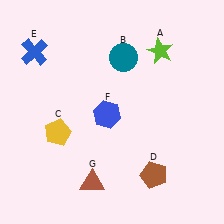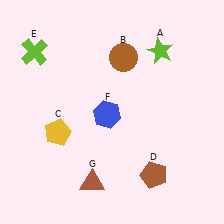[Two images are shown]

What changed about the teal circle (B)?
In Image 1, B is teal. In Image 2, it changed to brown.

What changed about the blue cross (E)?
In Image 1, E is blue. In Image 2, it changed to lime.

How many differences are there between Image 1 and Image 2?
There are 2 differences between the two images.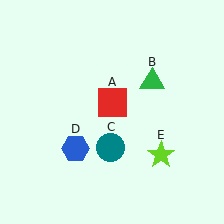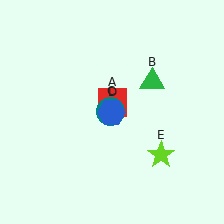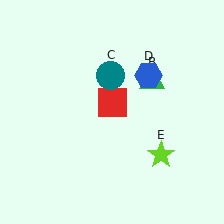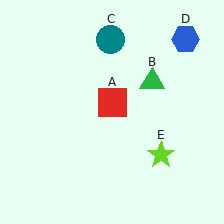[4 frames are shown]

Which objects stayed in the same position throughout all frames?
Red square (object A) and green triangle (object B) and lime star (object E) remained stationary.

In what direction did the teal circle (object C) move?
The teal circle (object C) moved up.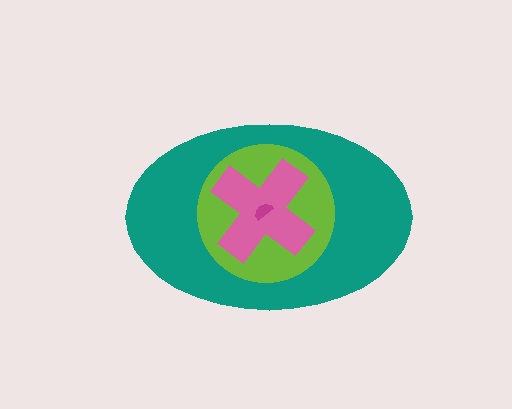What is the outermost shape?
The teal ellipse.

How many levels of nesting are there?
4.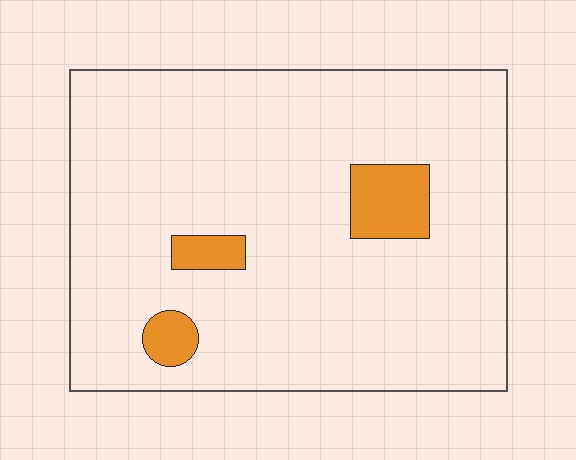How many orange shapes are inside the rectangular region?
3.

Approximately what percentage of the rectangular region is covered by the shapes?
Approximately 10%.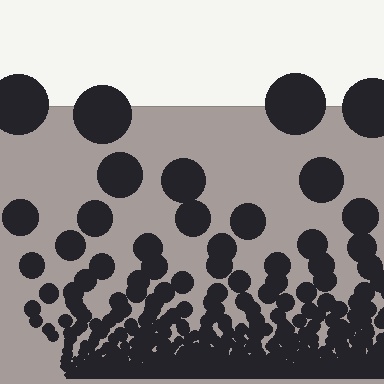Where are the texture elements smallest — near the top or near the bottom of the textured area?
Near the bottom.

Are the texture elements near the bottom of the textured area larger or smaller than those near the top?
Smaller. The gradient is inverted — elements near the bottom are smaller and denser.